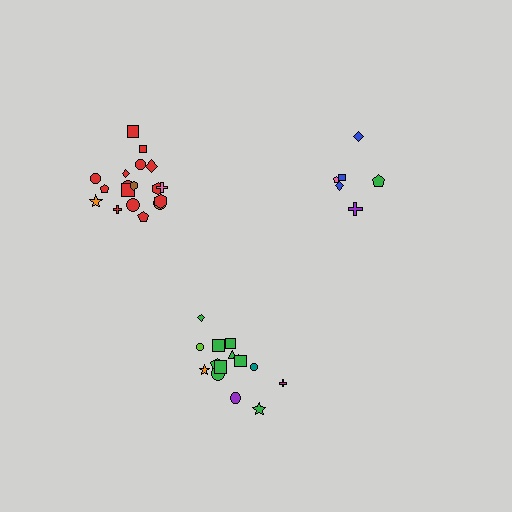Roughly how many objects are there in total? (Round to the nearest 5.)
Roughly 40 objects in total.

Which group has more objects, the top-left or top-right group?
The top-left group.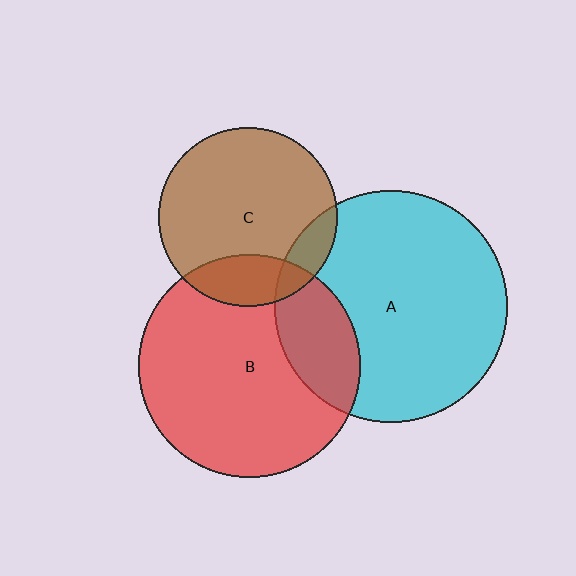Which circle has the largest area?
Circle A (cyan).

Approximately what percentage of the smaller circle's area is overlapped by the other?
Approximately 10%.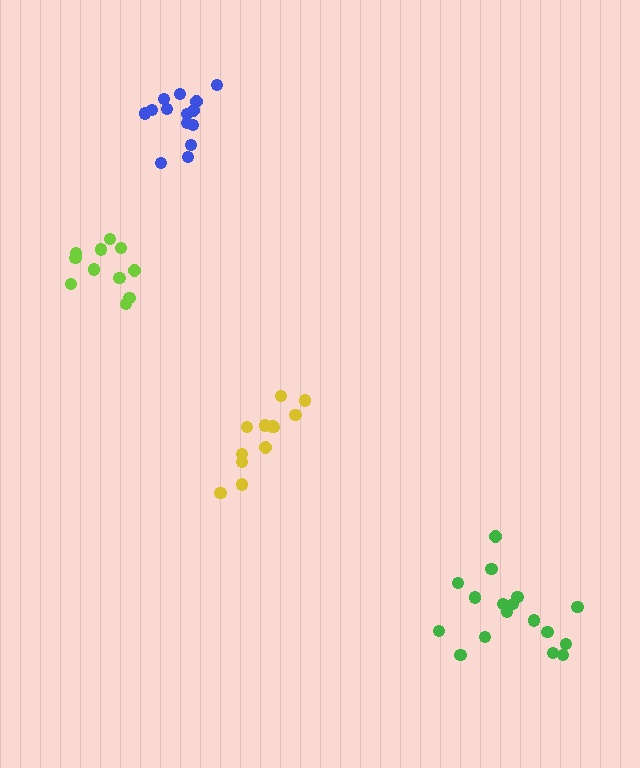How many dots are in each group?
Group 1: 11 dots, Group 2: 17 dots, Group 3: 13 dots, Group 4: 14 dots (55 total).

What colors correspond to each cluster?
The clusters are colored: lime, green, yellow, blue.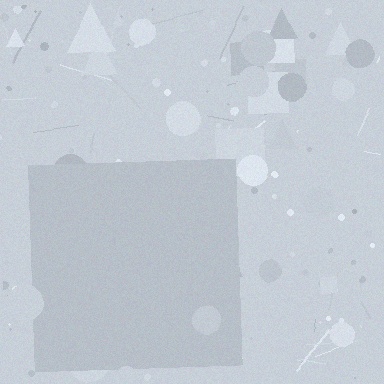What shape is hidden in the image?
A square is hidden in the image.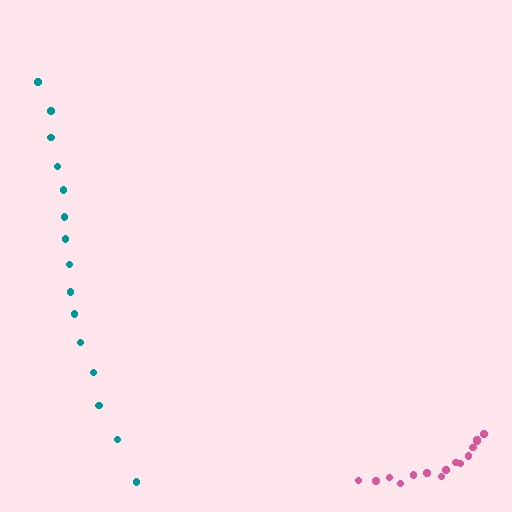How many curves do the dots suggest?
There are 2 distinct paths.